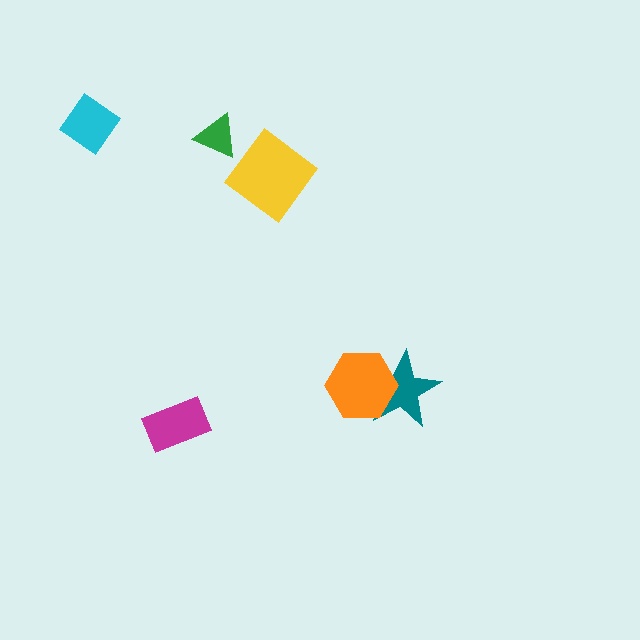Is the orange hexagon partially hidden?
No, no other shape covers it.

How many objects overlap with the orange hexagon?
1 object overlaps with the orange hexagon.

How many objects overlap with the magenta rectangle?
0 objects overlap with the magenta rectangle.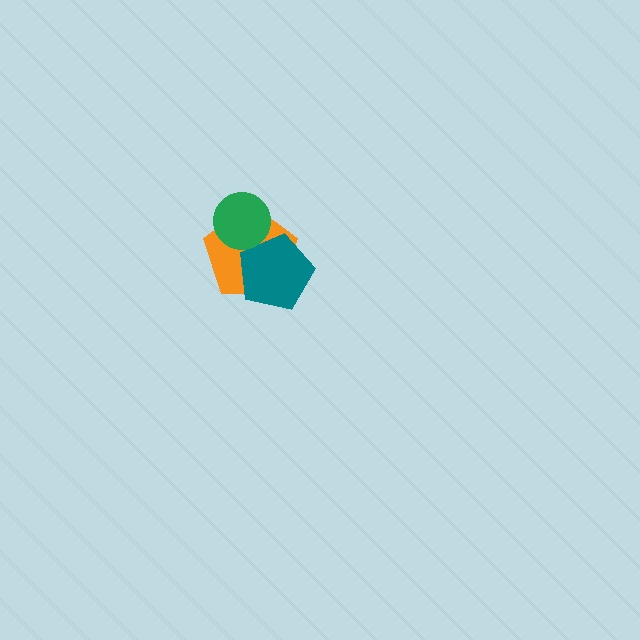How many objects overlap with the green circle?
2 objects overlap with the green circle.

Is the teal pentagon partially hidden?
Yes, it is partially covered by another shape.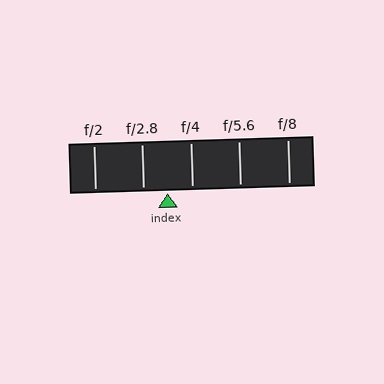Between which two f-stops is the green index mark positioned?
The index mark is between f/2.8 and f/4.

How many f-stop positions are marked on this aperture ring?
There are 5 f-stop positions marked.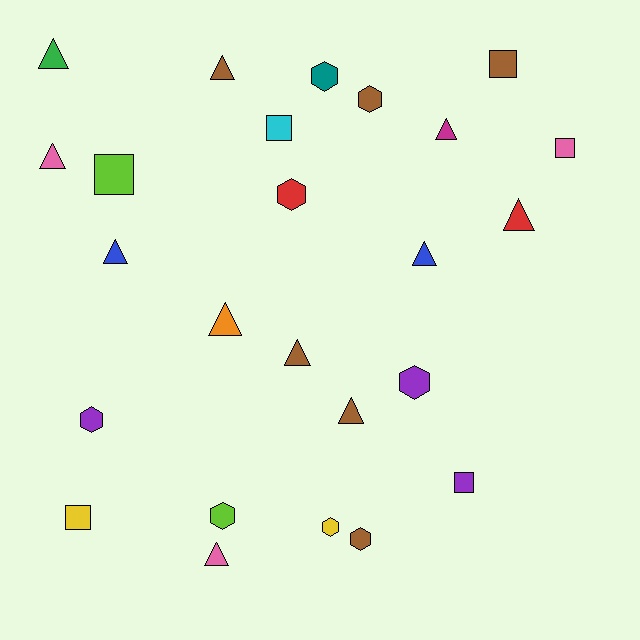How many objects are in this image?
There are 25 objects.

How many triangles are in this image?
There are 11 triangles.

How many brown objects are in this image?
There are 6 brown objects.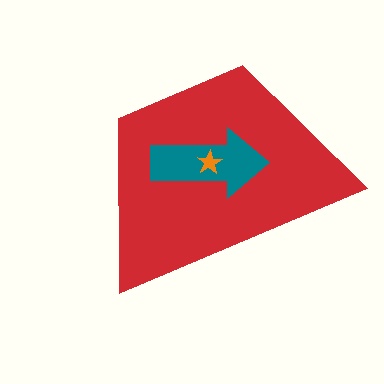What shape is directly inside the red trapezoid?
The teal arrow.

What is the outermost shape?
The red trapezoid.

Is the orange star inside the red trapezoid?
Yes.